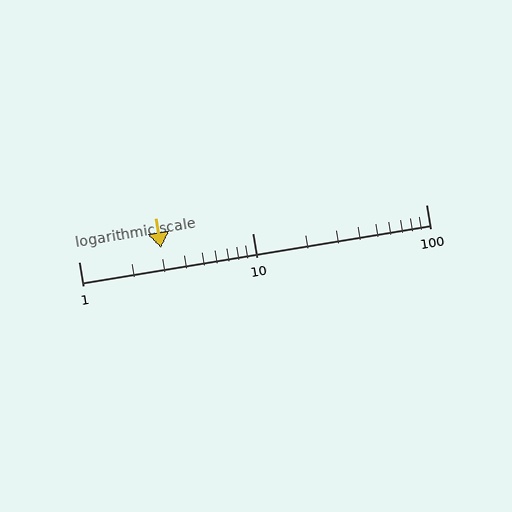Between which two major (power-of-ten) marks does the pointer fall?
The pointer is between 1 and 10.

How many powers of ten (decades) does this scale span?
The scale spans 2 decades, from 1 to 100.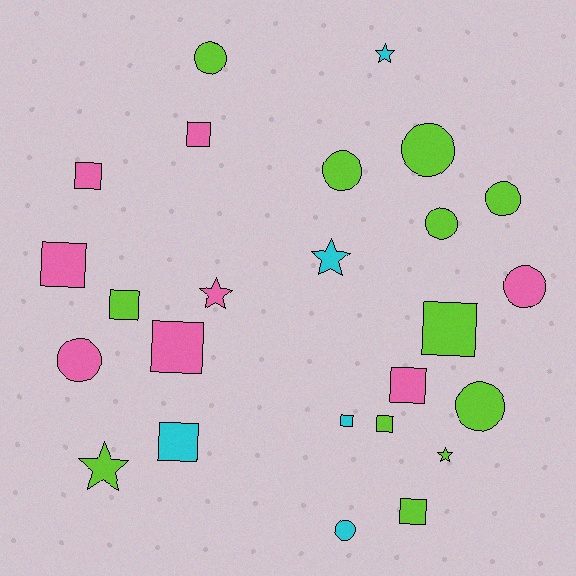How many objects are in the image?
There are 25 objects.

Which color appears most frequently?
Lime, with 12 objects.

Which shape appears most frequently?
Square, with 11 objects.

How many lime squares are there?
There are 4 lime squares.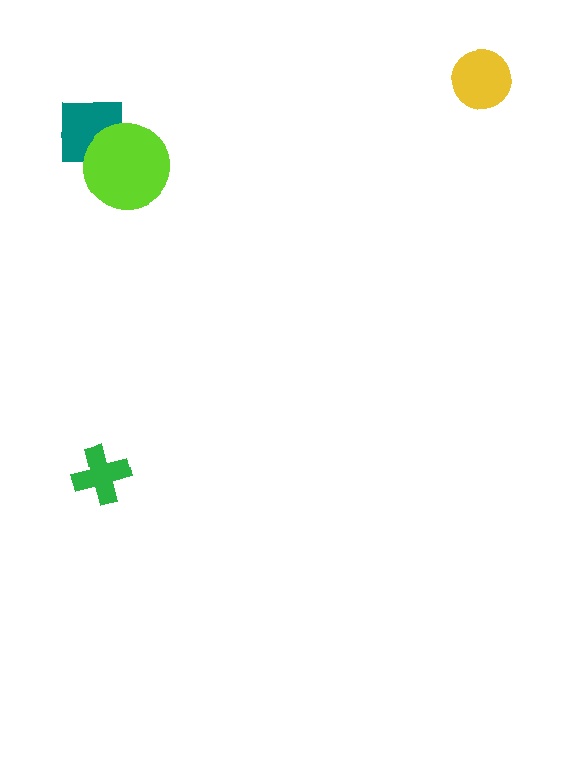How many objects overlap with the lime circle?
1 object overlaps with the lime circle.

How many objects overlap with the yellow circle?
0 objects overlap with the yellow circle.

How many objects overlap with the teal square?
1 object overlaps with the teal square.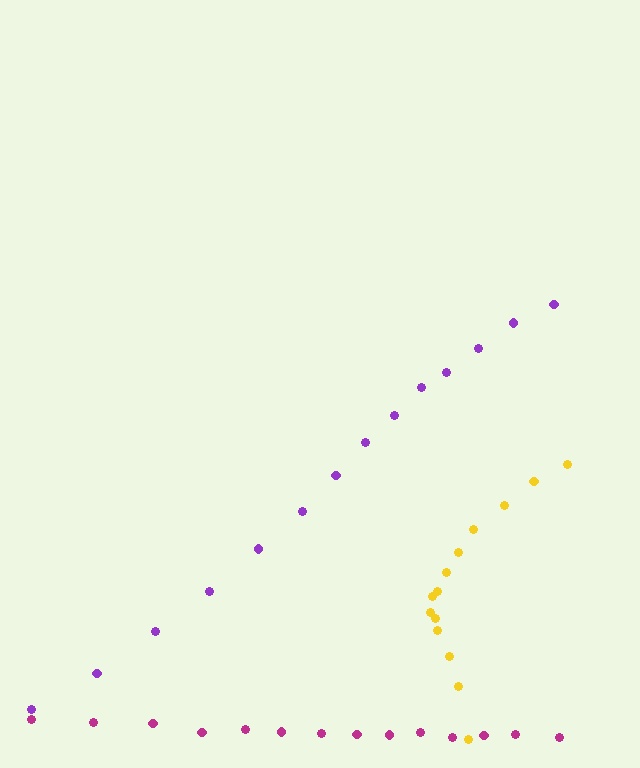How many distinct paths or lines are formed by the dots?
There are 3 distinct paths.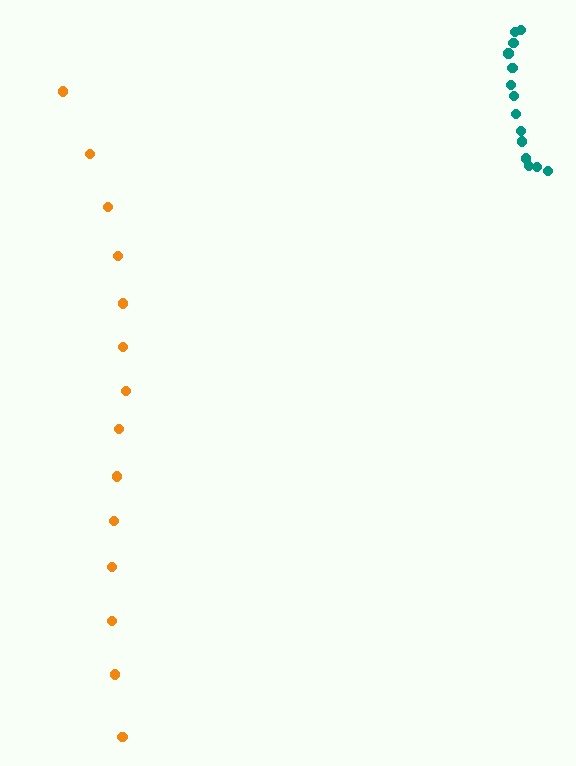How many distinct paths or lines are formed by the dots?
There are 2 distinct paths.